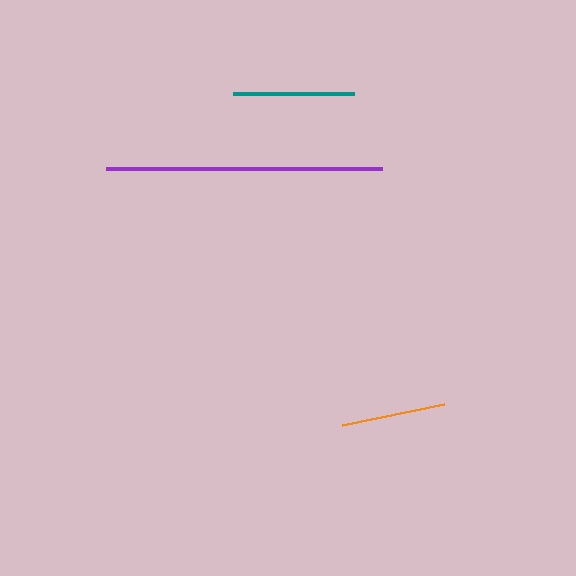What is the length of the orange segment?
The orange segment is approximately 103 pixels long.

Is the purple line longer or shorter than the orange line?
The purple line is longer than the orange line.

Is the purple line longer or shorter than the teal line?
The purple line is longer than the teal line.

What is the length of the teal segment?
The teal segment is approximately 121 pixels long.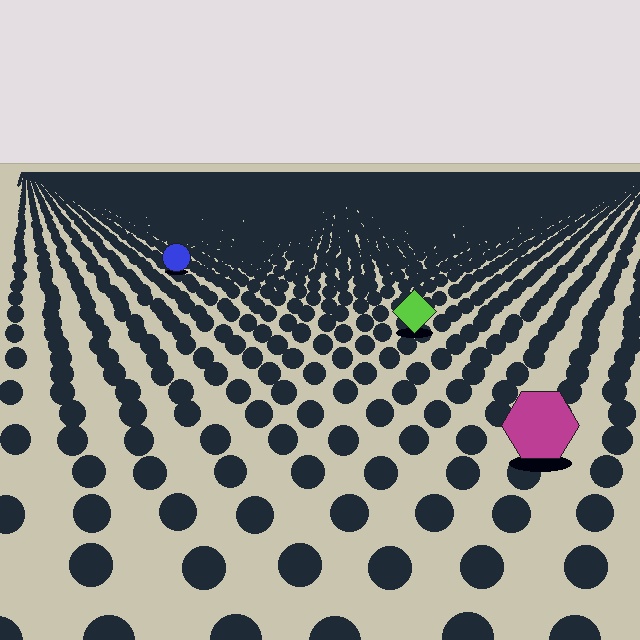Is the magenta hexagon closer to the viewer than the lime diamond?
Yes. The magenta hexagon is closer — you can tell from the texture gradient: the ground texture is coarser near it.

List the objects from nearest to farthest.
From nearest to farthest: the magenta hexagon, the lime diamond, the blue circle.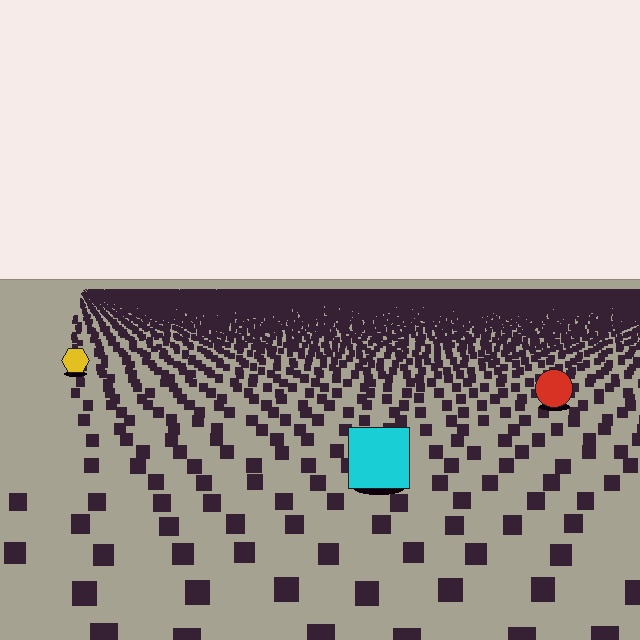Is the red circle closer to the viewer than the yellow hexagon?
Yes. The red circle is closer — you can tell from the texture gradient: the ground texture is coarser near it.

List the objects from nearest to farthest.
From nearest to farthest: the cyan square, the red circle, the yellow hexagon.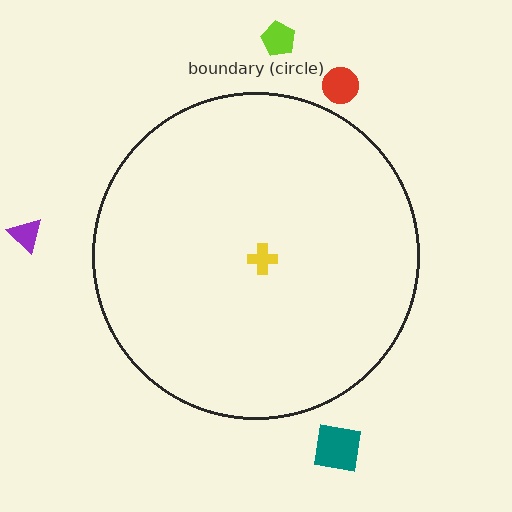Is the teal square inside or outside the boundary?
Outside.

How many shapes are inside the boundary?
1 inside, 4 outside.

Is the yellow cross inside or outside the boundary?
Inside.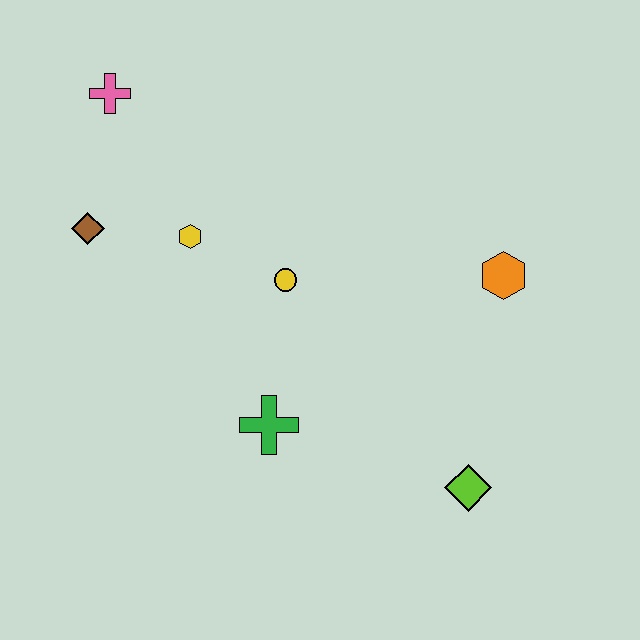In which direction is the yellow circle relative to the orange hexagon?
The yellow circle is to the left of the orange hexagon.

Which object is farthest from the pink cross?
The lime diamond is farthest from the pink cross.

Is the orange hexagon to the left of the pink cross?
No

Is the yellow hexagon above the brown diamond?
No